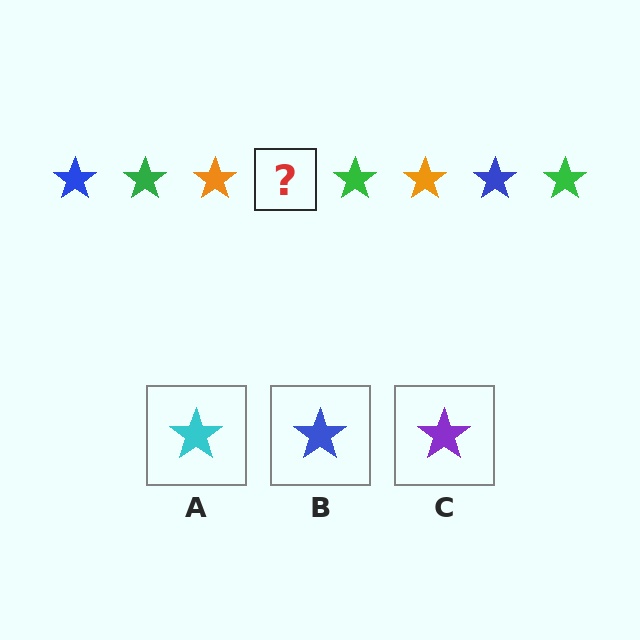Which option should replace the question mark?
Option B.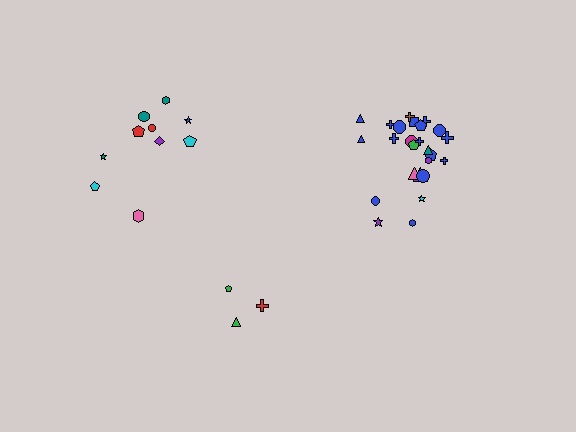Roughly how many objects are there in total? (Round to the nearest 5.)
Roughly 40 objects in total.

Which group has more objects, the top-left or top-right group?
The top-right group.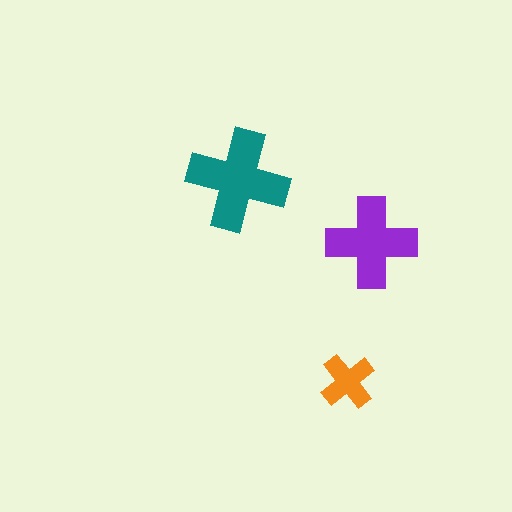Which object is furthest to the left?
The teal cross is leftmost.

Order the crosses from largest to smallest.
the teal one, the purple one, the orange one.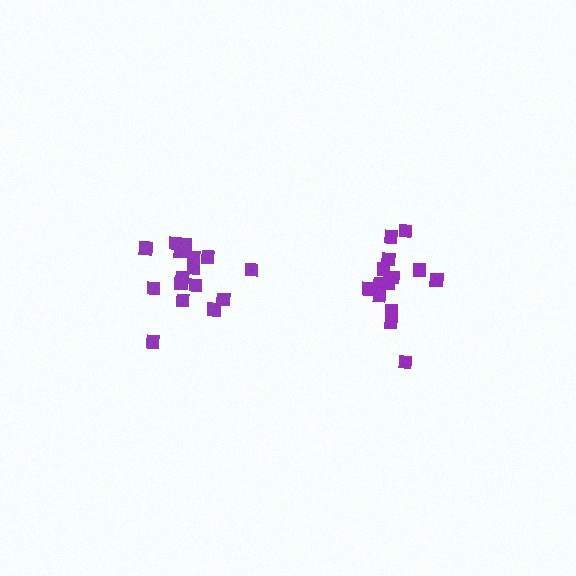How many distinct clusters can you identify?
There are 2 distinct clusters.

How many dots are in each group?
Group 1: 14 dots, Group 2: 16 dots (30 total).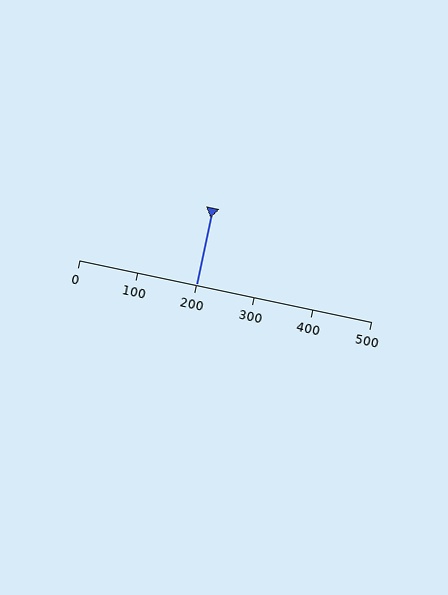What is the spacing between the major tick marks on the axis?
The major ticks are spaced 100 apart.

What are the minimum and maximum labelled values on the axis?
The axis runs from 0 to 500.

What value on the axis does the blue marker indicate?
The marker indicates approximately 200.